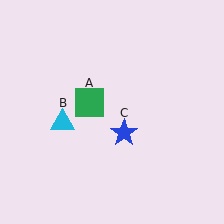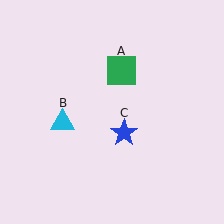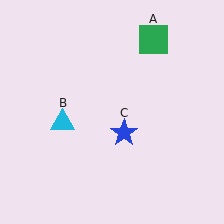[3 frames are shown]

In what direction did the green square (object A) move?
The green square (object A) moved up and to the right.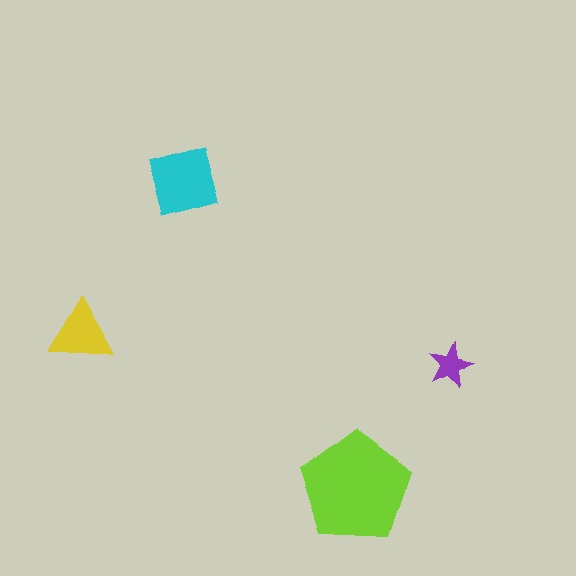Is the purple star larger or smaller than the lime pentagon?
Smaller.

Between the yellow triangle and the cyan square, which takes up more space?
The cyan square.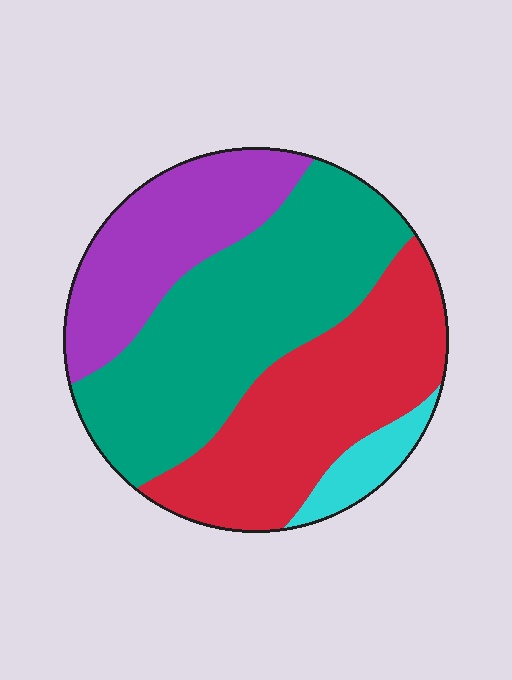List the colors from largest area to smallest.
From largest to smallest: teal, red, purple, cyan.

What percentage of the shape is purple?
Purple covers roughly 20% of the shape.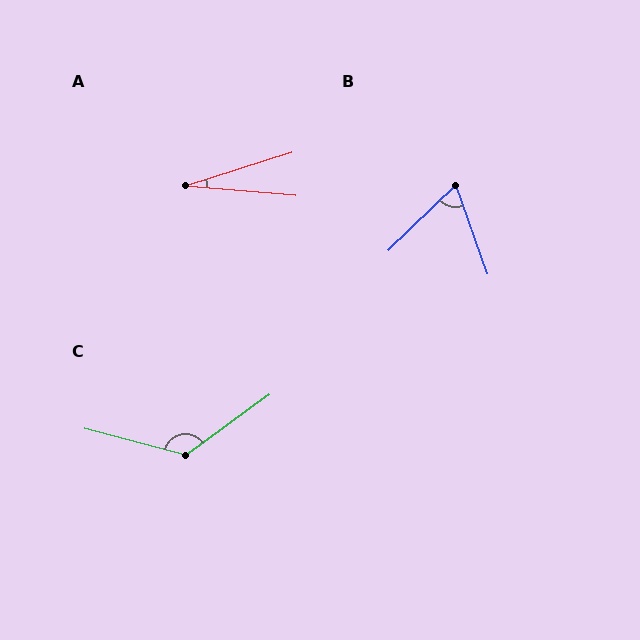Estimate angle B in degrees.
Approximately 65 degrees.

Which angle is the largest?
C, at approximately 130 degrees.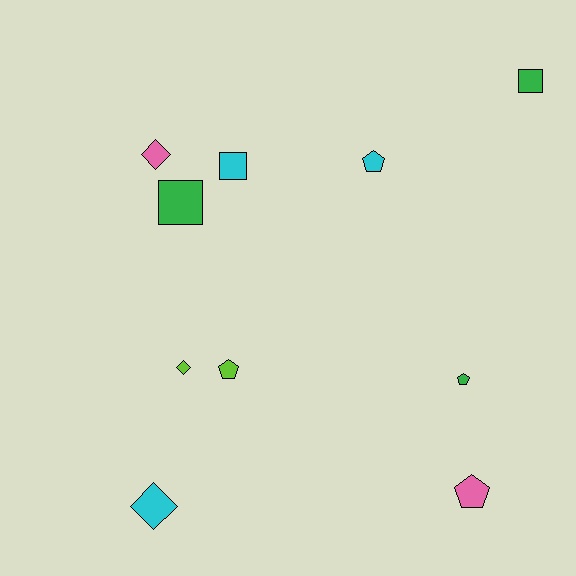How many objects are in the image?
There are 10 objects.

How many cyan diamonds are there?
There is 1 cyan diamond.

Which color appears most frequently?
Green, with 3 objects.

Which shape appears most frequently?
Pentagon, with 4 objects.